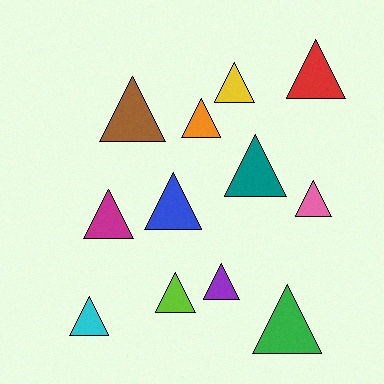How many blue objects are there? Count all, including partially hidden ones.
There is 1 blue object.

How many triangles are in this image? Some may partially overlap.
There are 12 triangles.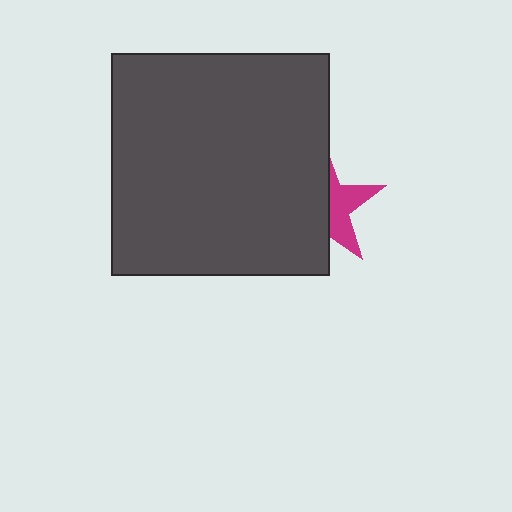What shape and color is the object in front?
The object in front is a dark gray rectangle.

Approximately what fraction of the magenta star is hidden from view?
Roughly 60% of the magenta star is hidden behind the dark gray rectangle.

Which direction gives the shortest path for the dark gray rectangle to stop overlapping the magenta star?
Moving left gives the shortest separation.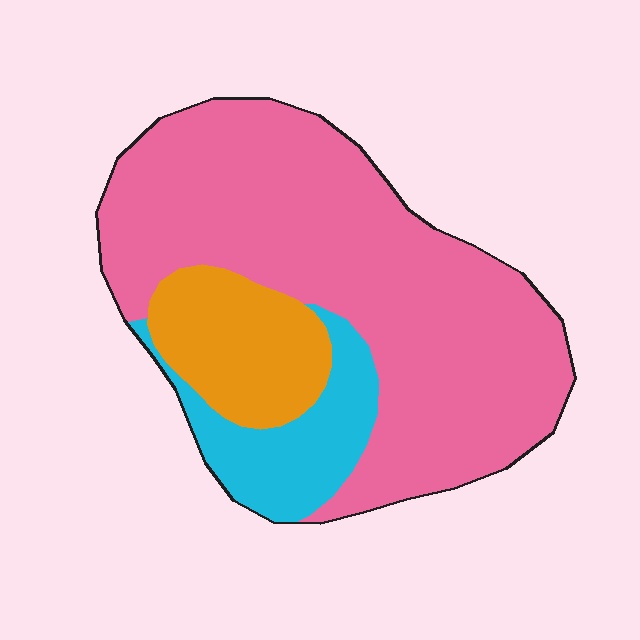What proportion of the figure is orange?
Orange covers roughly 15% of the figure.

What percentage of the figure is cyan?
Cyan covers about 15% of the figure.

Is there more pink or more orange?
Pink.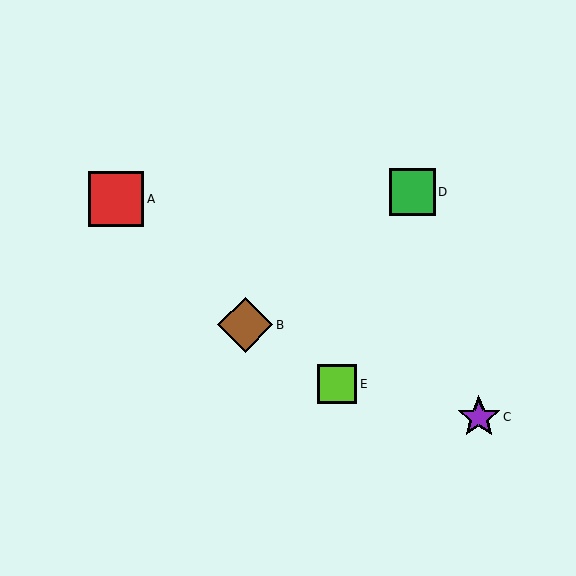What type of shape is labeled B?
Shape B is a brown diamond.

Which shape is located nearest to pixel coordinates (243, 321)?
The brown diamond (labeled B) at (245, 325) is nearest to that location.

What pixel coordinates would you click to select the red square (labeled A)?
Click at (116, 199) to select the red square A.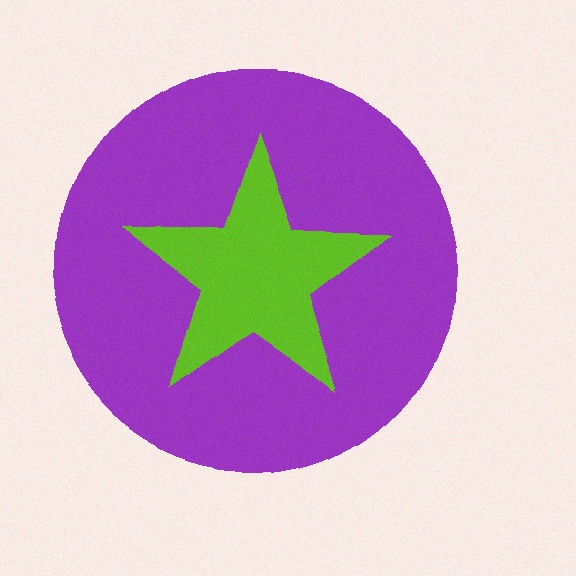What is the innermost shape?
The lime star.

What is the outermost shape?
The purple circle.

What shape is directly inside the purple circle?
The lime star.